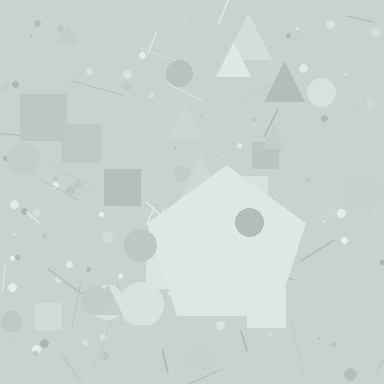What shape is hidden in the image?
A pentagon is hidden in the image.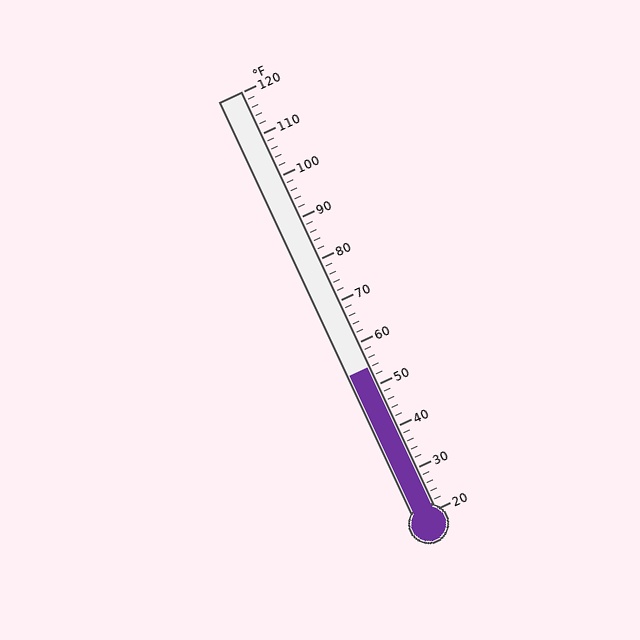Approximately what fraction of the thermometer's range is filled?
The thermometer is filled to approximately 35% of its range.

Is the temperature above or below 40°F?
The temperature is above 40°F.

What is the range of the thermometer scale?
The thermometer scale ranges from 20°F to 120°F.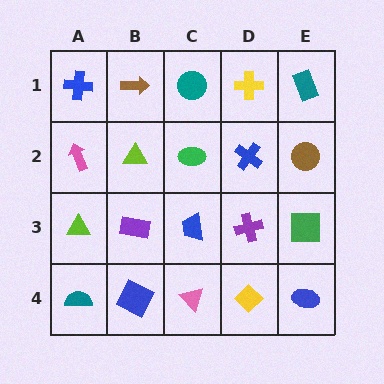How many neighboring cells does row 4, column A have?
2.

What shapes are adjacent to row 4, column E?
A green square (row 3, column E), a yellow diamond (row 4, column D).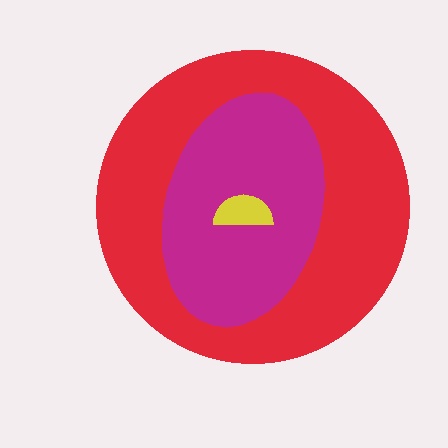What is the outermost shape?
The red circle.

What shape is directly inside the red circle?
The magenta ellipse.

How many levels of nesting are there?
3.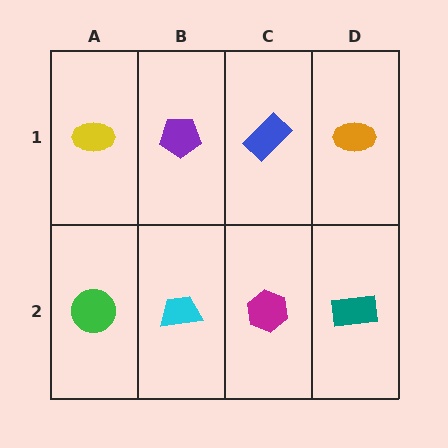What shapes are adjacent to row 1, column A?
A green circle (row 2, column A), a purple pentagon (row 1, column B).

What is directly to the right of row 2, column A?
A cyan trapezoid.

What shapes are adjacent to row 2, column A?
A yellow ellipse (row 1, column A), a cyan trapezoid (row 2, column B).